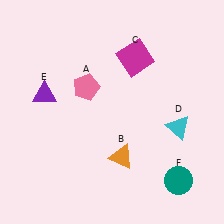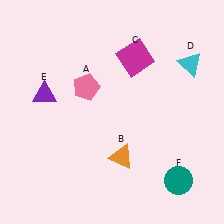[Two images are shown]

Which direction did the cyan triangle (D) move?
The cyan triangle (D) moved up.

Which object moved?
The cyan triangle (D) moved up.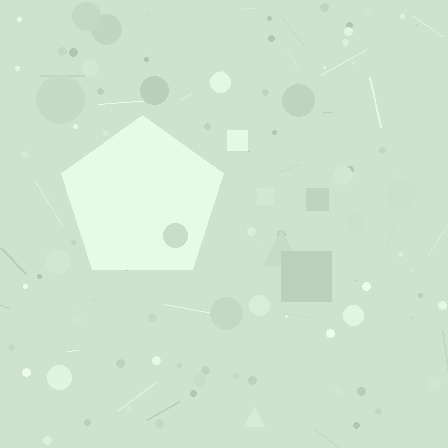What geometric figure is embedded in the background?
A pentagon is embedded in the background.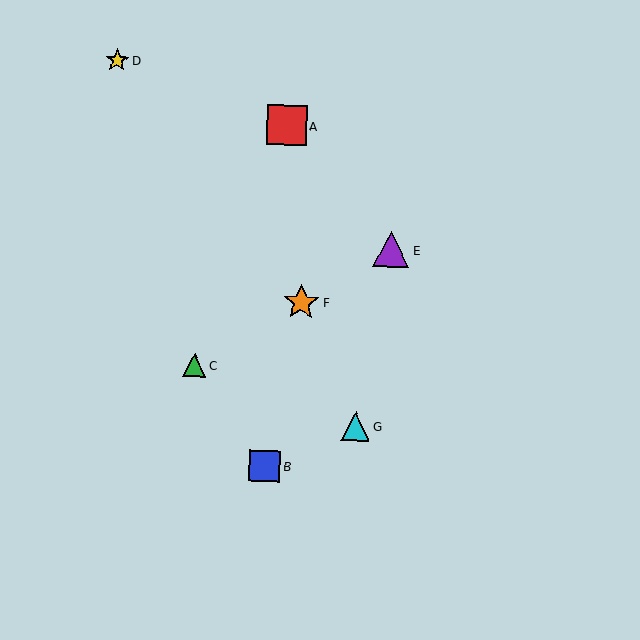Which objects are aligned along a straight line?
Objects C, E, F are aligned along a straight line.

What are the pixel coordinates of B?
Object B is at (264, 466).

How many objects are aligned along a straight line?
3 objects (C, E, F) are aligned along a straight line.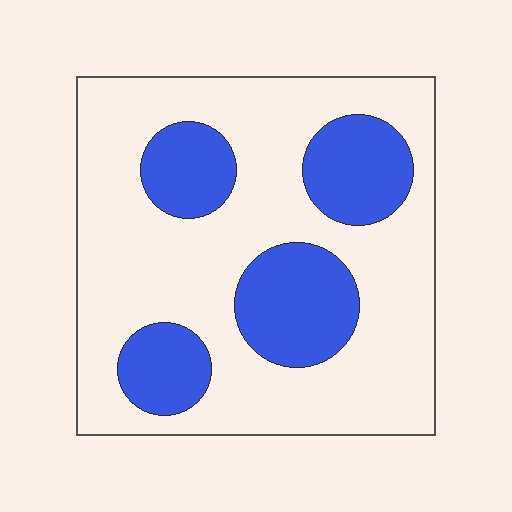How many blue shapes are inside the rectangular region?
4.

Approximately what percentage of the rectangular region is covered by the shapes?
Approximately 30%.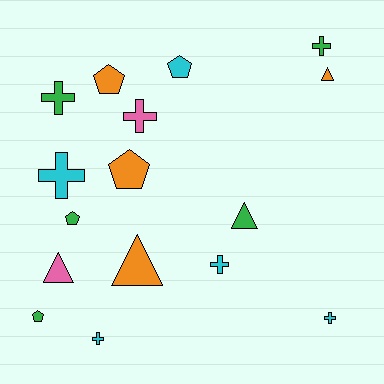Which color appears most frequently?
Green, with 5 objects.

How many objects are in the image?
There are 16 objects.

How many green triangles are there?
There is 1 green triangle.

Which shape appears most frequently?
Cross, with 7 objects.